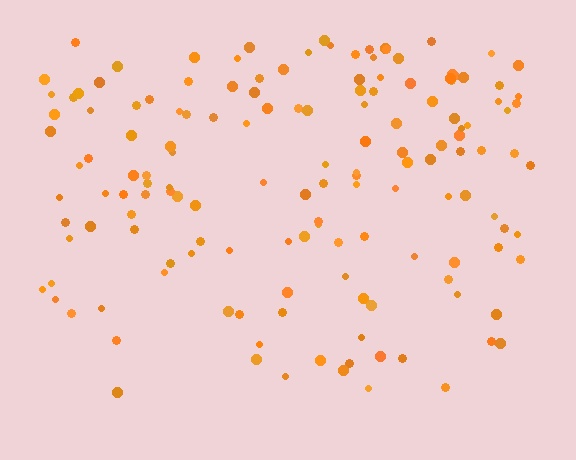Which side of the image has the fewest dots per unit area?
The bottom.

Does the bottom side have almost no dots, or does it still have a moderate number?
Still a moderate number, just noticeably fewer than the top.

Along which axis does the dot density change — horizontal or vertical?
Vertical.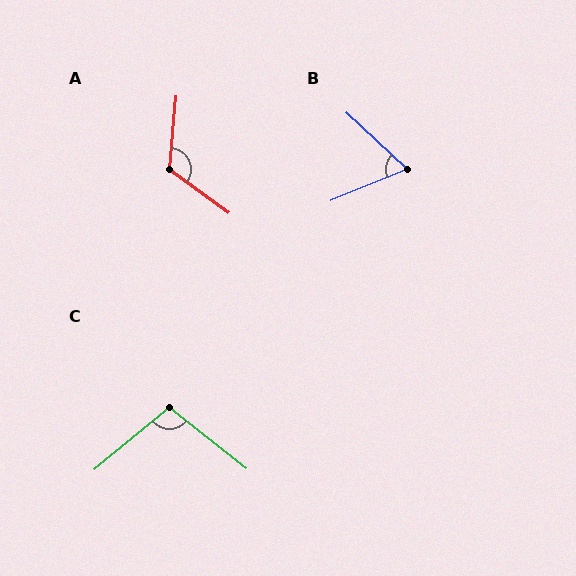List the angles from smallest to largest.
B (65°), C (102°), A (121°).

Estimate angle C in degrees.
Approximately 102 degrees.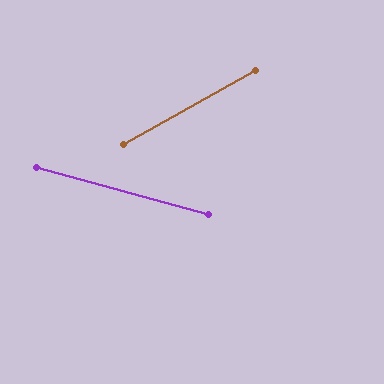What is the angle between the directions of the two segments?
Approximately 45 degrees.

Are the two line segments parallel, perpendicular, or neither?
Neither parallel nor perpendicular — they differ by about 45°.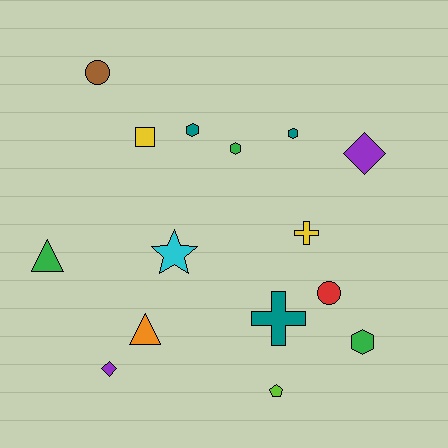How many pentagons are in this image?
There is 1 pentagon.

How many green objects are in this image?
There are 3 green objects.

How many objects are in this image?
There are 15 objects.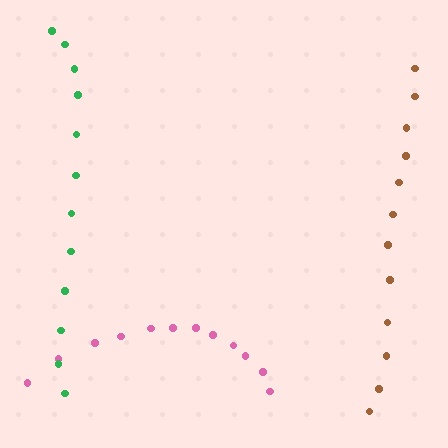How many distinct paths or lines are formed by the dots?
There are 3 distinct paths.